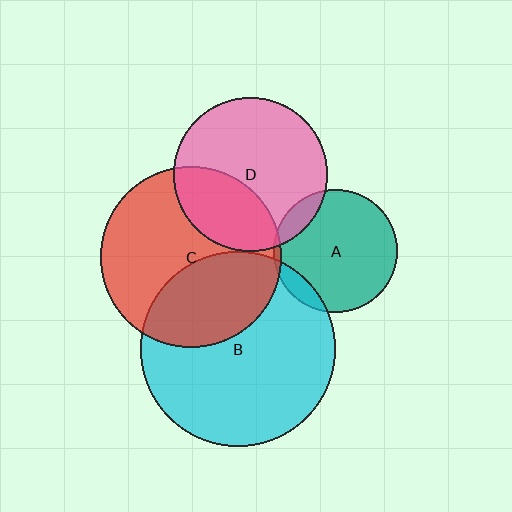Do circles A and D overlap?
Yes.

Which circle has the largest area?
Circle B (cyan).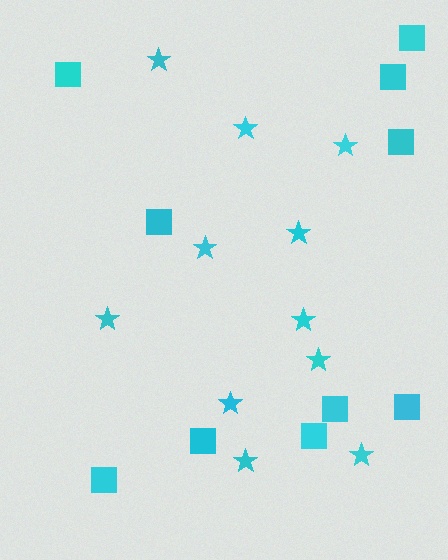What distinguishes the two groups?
There are 2 groups: one group of stars (11) and one group of squares (10).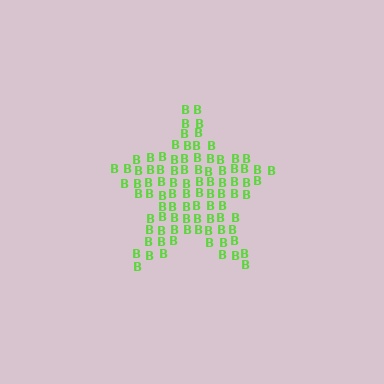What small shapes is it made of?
It is made of small letter B's.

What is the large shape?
The large shape is a star.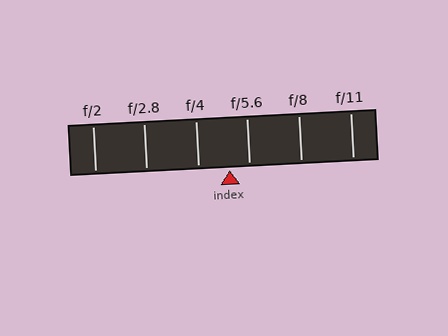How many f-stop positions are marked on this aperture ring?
There are 6 f-stop positions marked.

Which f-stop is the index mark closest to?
The index mark is closest to f/5.6.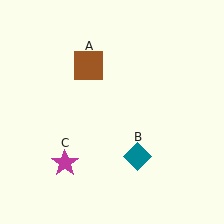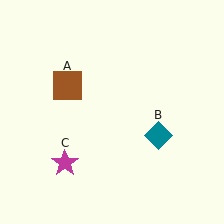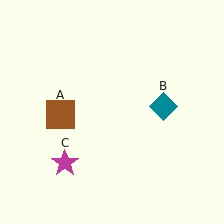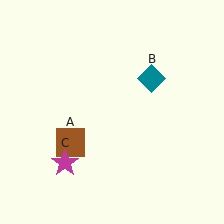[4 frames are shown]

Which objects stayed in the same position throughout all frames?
Magenta star (object C) remained stationary.